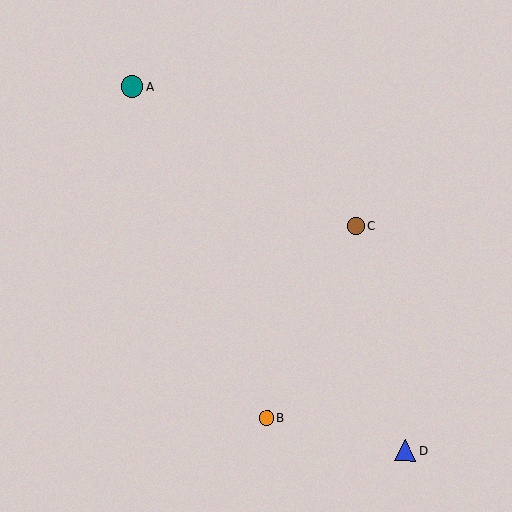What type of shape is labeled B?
Shape B is an orange circle.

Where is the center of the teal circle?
The center of the teal circle is at (132, 87).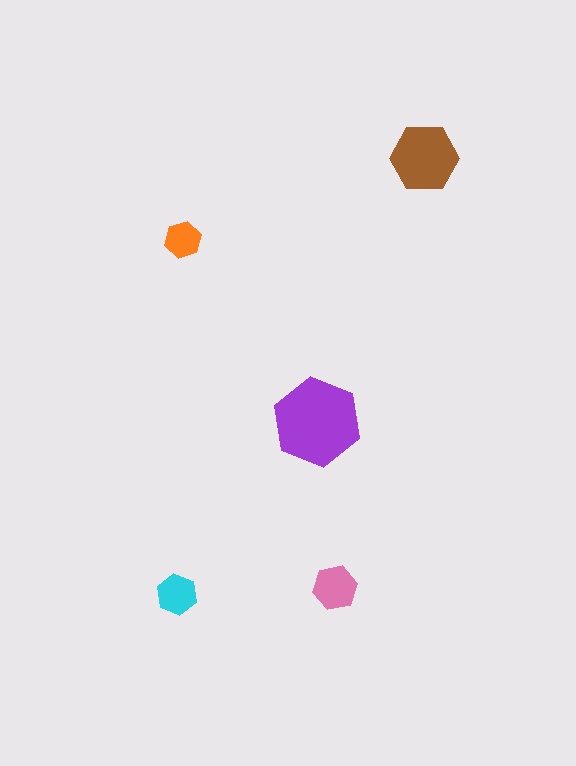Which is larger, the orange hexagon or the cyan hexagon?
The cyan one.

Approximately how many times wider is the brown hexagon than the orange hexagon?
About 2 times wider.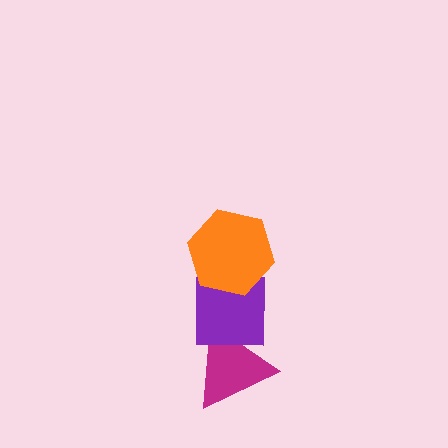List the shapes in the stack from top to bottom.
From top to bottom: the orange hexagon, the purple square, the magenta triangle.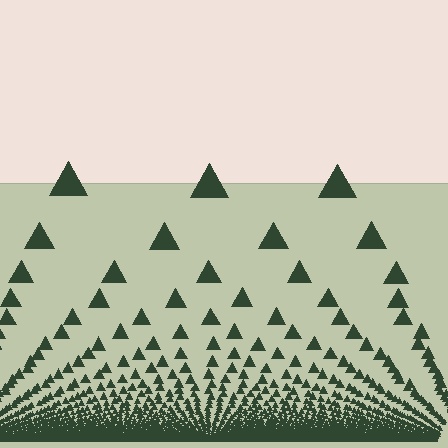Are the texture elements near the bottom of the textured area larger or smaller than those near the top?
Smaller. The gradient is inverted — elements near the bottom are smaller and denser.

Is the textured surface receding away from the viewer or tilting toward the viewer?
The surface appears to tilt toward the viewer. Texture elements get larger and sparser toward the top.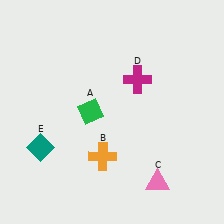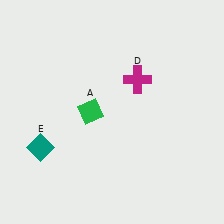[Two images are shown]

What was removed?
The pink triangle (C), the orange cross (B) were removed in Image 2.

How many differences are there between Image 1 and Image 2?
There are 2 differences between the two images.